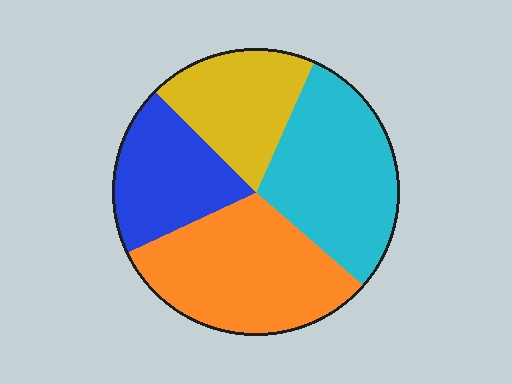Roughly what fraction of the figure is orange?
Orange covers about 30% of the figure.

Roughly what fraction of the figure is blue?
Blue covers roughly 20% of the figure.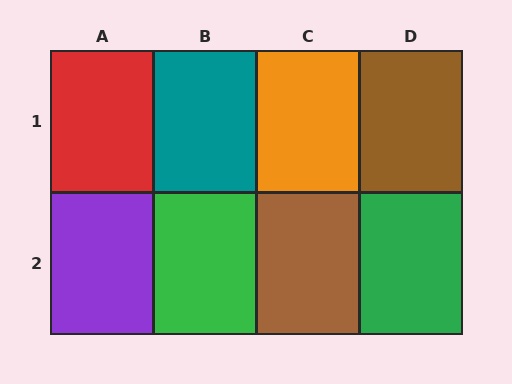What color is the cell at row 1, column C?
Orange.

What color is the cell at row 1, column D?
Brown.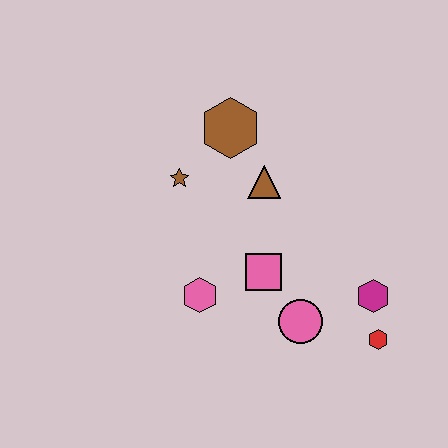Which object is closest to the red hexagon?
The magenta hexagon is closest to the red hexagon.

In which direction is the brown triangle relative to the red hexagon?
The brown triangle is above the red hexagon.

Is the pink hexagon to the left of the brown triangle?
Yes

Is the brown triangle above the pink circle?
Yes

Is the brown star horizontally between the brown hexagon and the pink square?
No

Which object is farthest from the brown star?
The red hexagon is farthest from the brown star.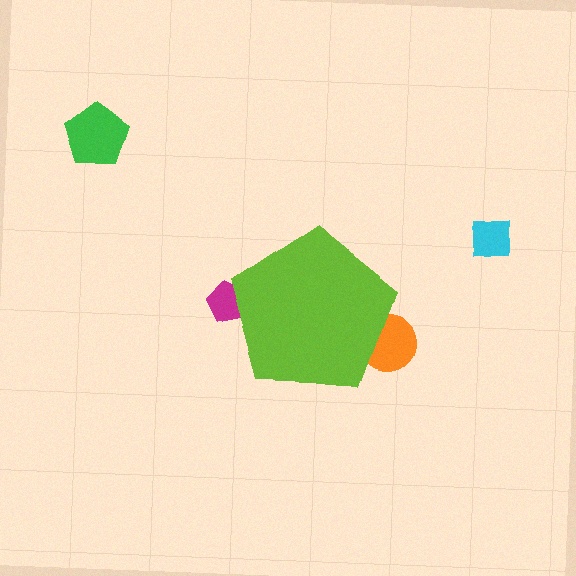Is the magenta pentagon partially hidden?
Yes, the magenta pentagon is partially hidden behind the lime pentagon.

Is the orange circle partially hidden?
Yes, the orange circle is partially hidden behind the lime pentagon.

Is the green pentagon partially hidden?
No, the green pentagon is fully visible.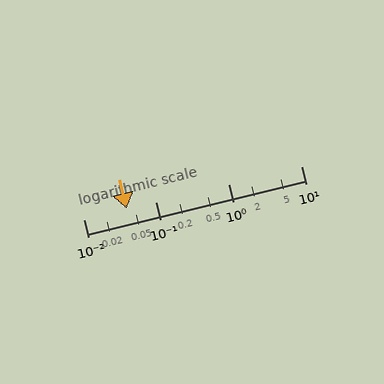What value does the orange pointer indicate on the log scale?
The pointer indicates approximately 0.04.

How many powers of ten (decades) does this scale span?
The scale spans 3 decades, from 0.01 to 10.